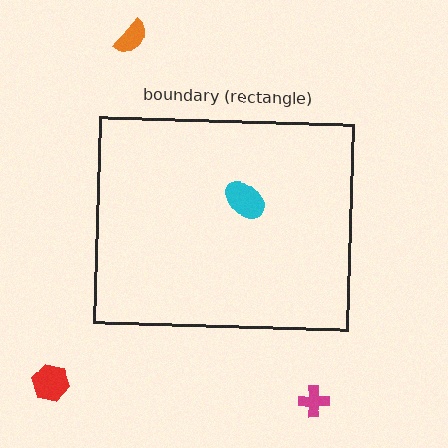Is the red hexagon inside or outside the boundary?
Outside.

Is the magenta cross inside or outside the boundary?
Outside.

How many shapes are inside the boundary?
1 inside, 3 outside.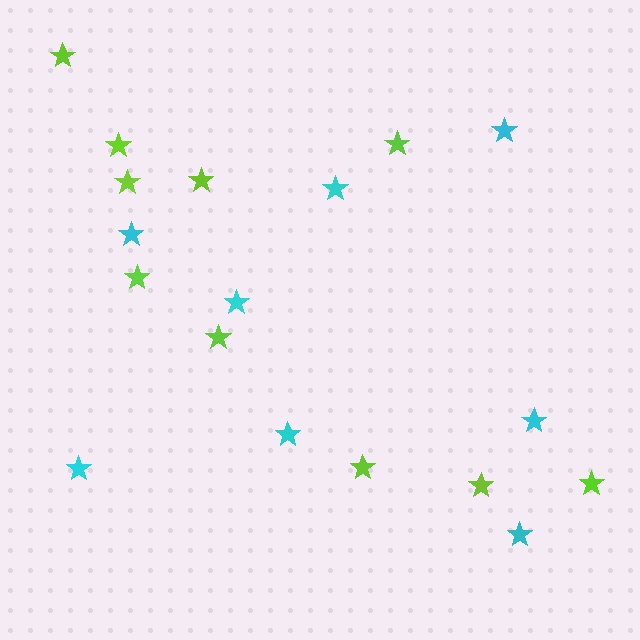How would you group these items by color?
There are 2 groups: one group of lime stars (10) and one group of cyan stars (8).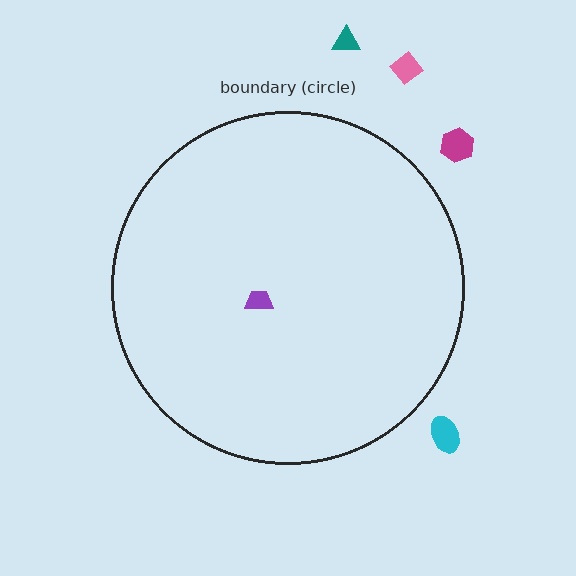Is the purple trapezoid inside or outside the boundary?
Inside.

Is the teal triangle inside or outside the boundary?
Outside.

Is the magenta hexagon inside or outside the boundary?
Outside.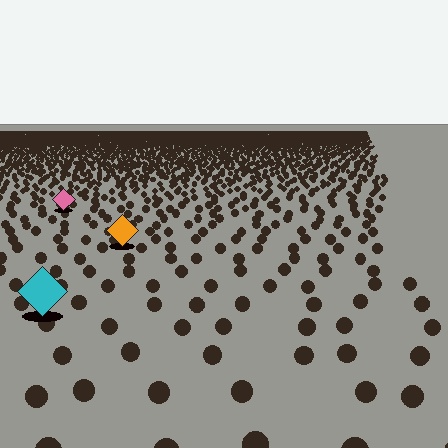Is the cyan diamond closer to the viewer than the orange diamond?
Yes. The cyan diamond is closer — you can tell from the texture gradient: the ground texture is coarser near it.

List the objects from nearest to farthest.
From nearest to farthest: the cyan diamond, the orange diamond, the pink diamond.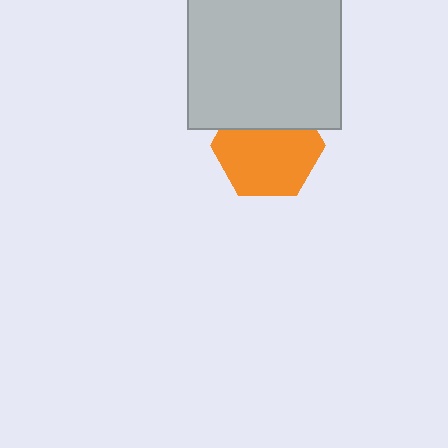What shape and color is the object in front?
The object in front is a light gray square.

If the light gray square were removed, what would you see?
You would see the complete orange hexagon.